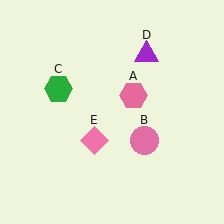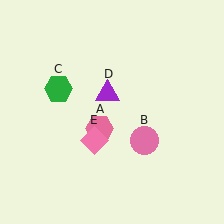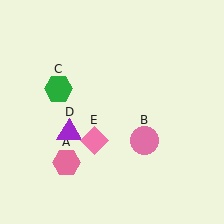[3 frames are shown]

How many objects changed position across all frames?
2 objects changed position: pink hexagon (object A), purple triangle (object D).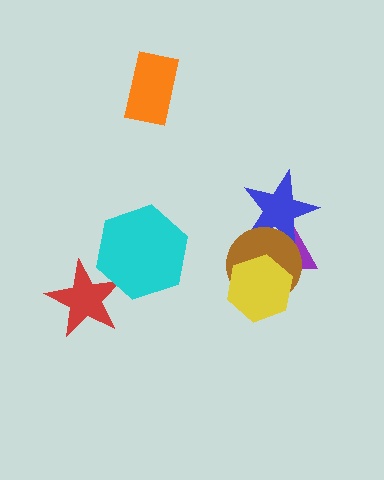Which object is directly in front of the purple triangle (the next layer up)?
The blue star is directly in front of the purple triangle.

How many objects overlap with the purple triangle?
3 objects overlap with the purple triangle.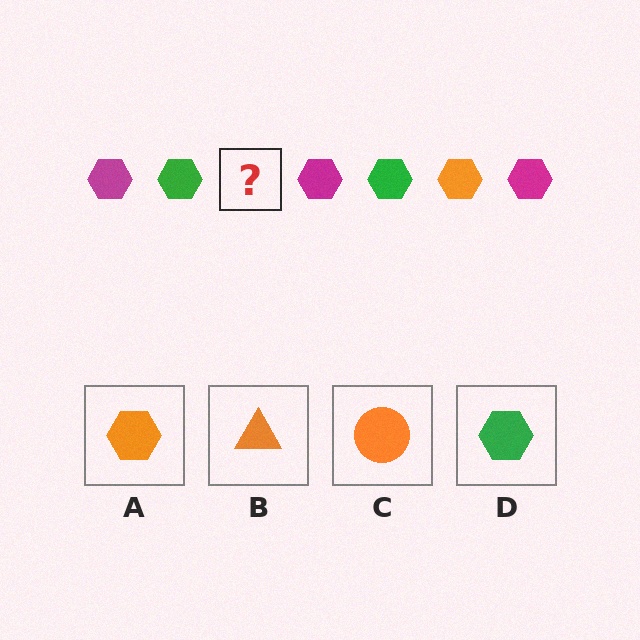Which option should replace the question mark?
Option A.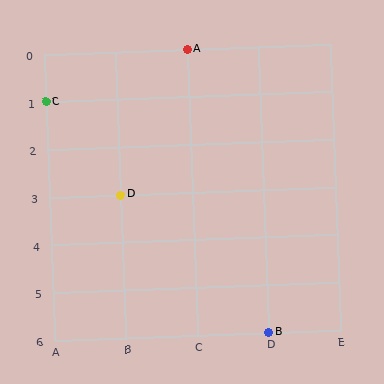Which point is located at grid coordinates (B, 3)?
Point D is at (B, 3).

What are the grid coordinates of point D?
Point D is at grid coordinates (B, 3).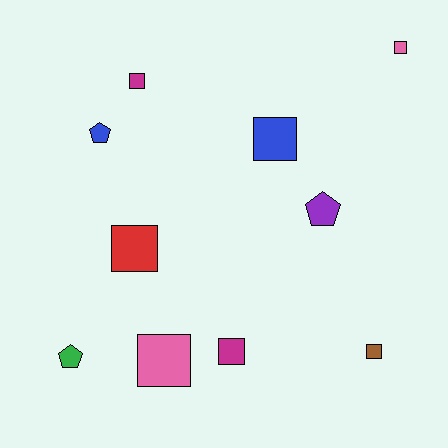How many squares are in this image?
There are 7 squares.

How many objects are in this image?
There are 10 objects.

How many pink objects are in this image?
There are 2 pink objects.